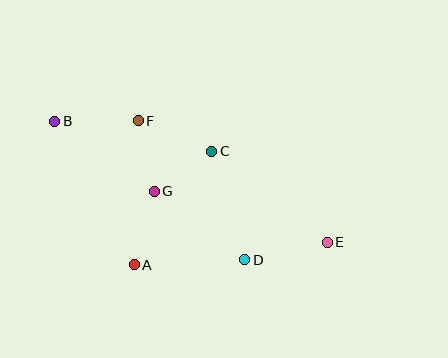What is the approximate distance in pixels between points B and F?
The distance between B and F is approximately 83 pixels.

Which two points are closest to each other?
Points C and G are closest to each other.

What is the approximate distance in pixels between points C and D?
The distance between C and D is approximately 113 pixels.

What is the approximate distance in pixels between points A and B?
The distance between A and B is approximately 164 pixels.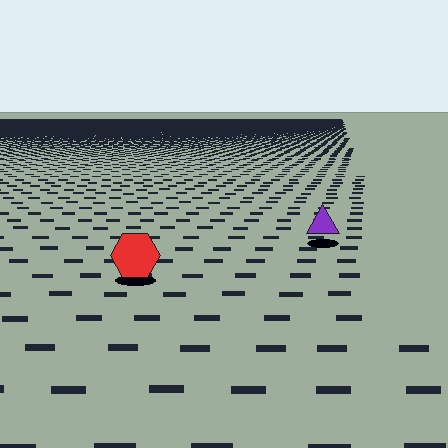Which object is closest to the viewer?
The red hexagon is closest. The texture marks near it are larger and more spread out.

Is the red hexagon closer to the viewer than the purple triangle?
Yes. The red hexagon is closer — you can tell from the texture gradient: the ground texture is coarser near it.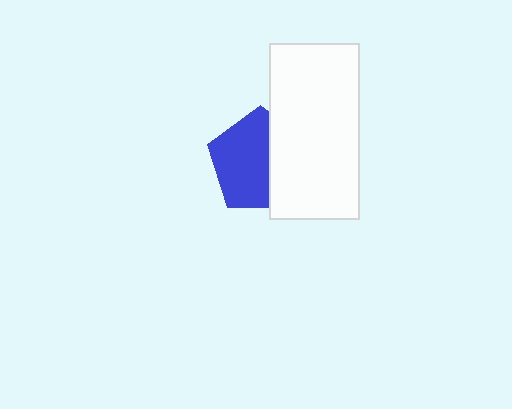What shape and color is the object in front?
The object in front is a white rectangle.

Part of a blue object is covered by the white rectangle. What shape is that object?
It is a pentagon.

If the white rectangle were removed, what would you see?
You would see the complete blue pentagon.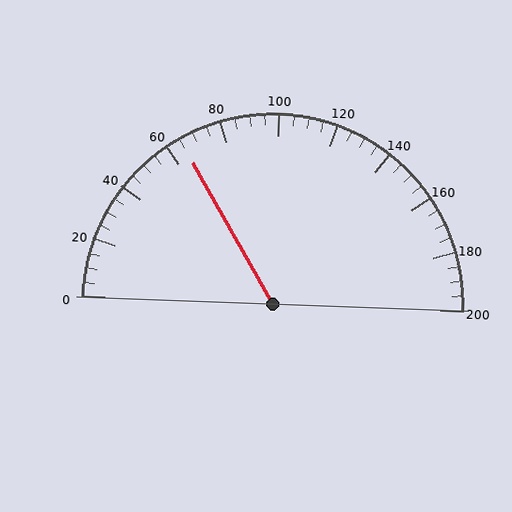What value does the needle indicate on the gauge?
The needle indicates approximately 65.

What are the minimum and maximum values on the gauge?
The gauge ranges from 0 to 200.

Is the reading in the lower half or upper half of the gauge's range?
The reading is in the lower half of the range (0 to 200).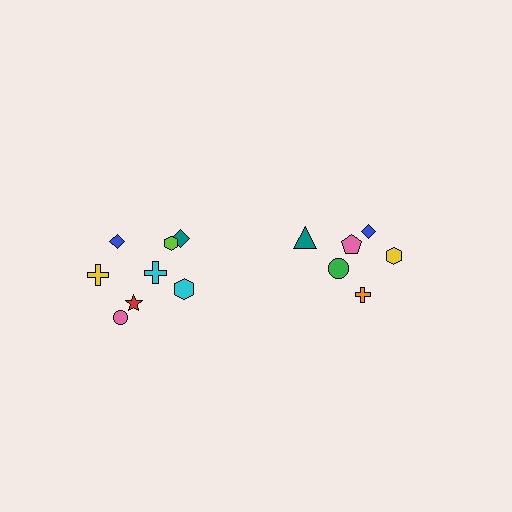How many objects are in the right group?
There are 6 objects.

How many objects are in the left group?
There are 8 objects.